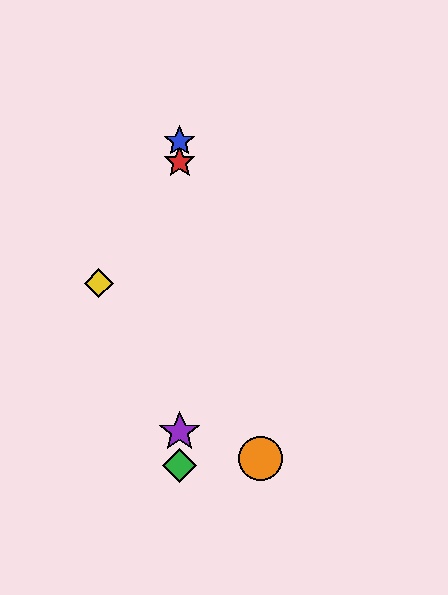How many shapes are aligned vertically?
4 shapes (the red star, the blue star, the green diamond, the purple star) are aligned vertically.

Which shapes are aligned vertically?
The red star, the blue star, the green diamond, the purple star are aligned vertically.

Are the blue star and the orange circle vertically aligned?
No, the blue star is at x≈180 and the orange circle is at x≈261.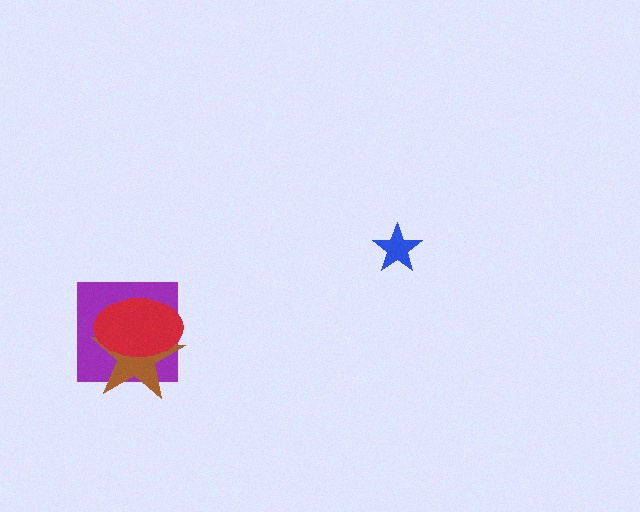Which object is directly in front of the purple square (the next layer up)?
The brown star is directly in front of the purple square.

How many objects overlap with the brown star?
2 objects overlap with the brown star.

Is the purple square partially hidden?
Yes, it is partially covered by another shape.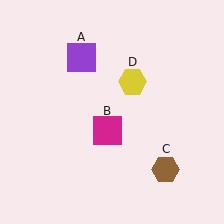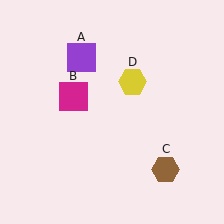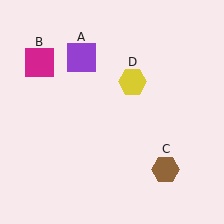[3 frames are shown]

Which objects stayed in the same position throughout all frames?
Purple square (object A) and brown hexagon (object C) and yellow hexagon (object D) remained stationary.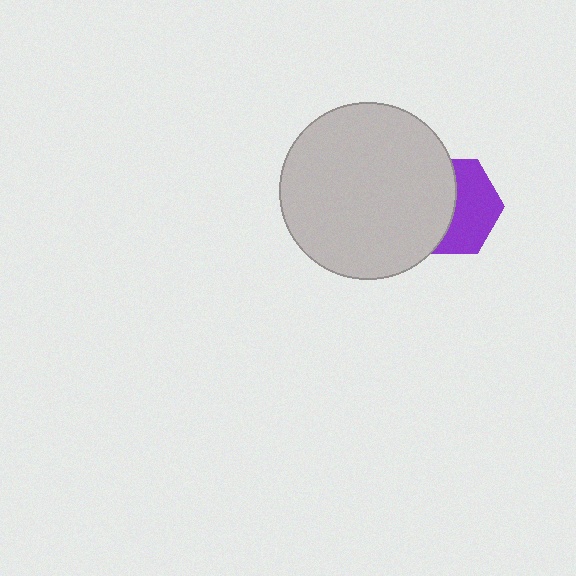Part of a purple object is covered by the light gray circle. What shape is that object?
It is a hexagon.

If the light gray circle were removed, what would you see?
You would see the complete purple hexagon.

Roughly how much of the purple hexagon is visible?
About half of it is visible (roughly 49%).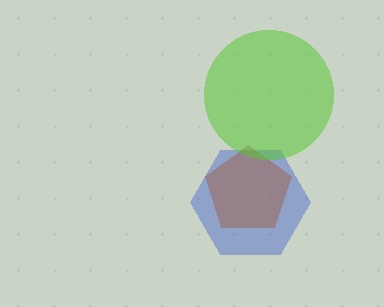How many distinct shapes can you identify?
There are 3 distinct shapes: a blue hexagon, a brown pentagon, a lime circle.